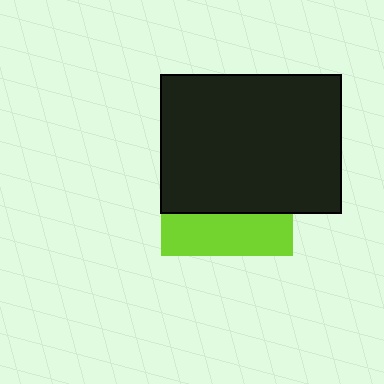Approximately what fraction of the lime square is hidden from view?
Roughly 68% of the lime square is hidden behind the black rectangle.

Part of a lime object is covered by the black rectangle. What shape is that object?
It is a square.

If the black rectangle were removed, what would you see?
You would see the complete lime square.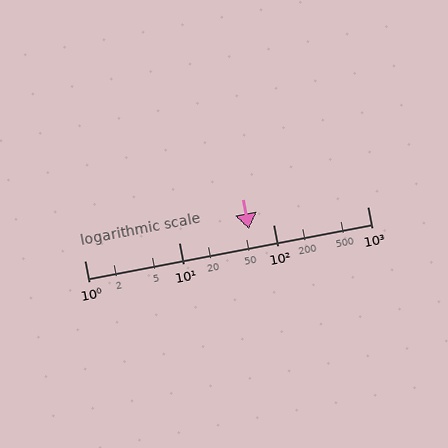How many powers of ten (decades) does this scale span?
The scale spans 3 decades, from 1 to 1000.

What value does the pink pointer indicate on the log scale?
The pointer indicates approximately 56.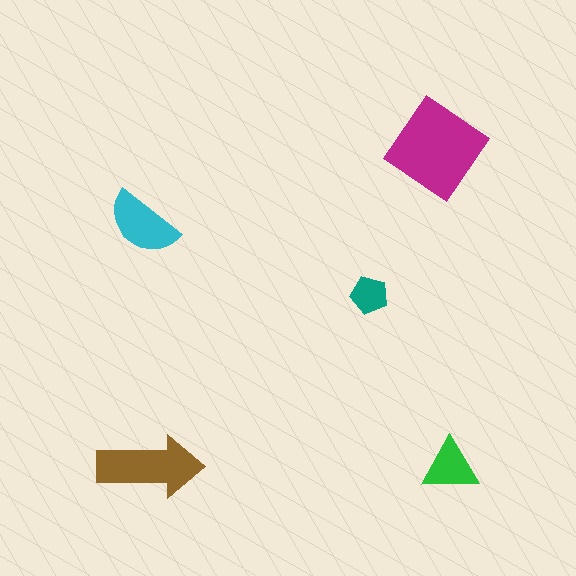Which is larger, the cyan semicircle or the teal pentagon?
The cyan semicircle.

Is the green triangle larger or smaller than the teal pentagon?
Larger.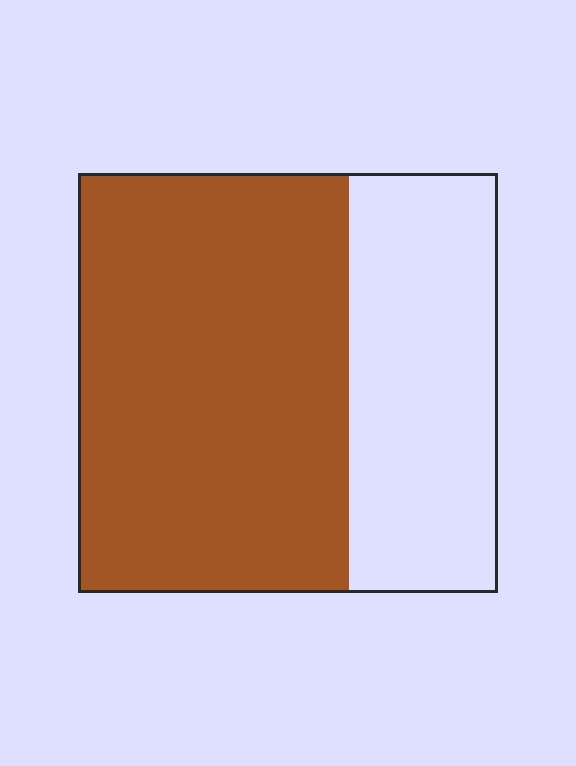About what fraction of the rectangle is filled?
About five eighths (5/8).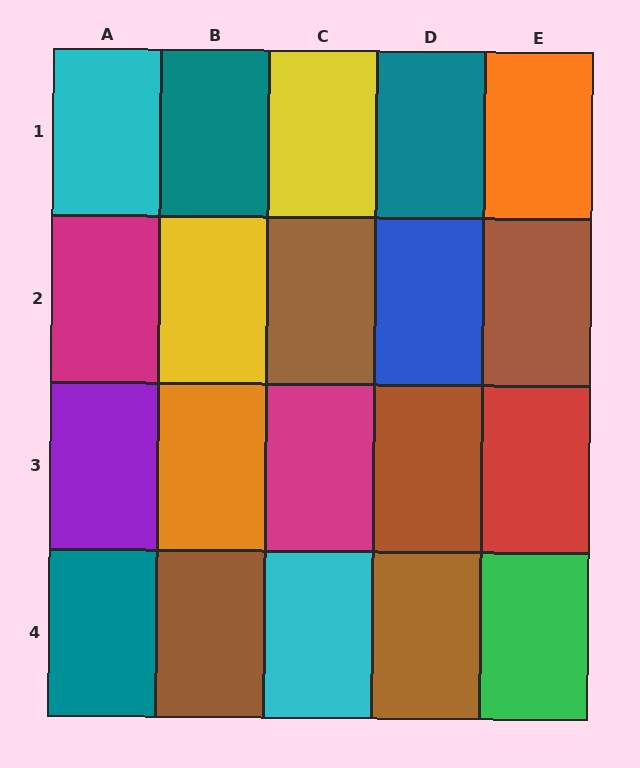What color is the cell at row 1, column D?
Teal.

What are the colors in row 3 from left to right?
Purple, orange, magenta, brown, red.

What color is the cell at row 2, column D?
Blue.